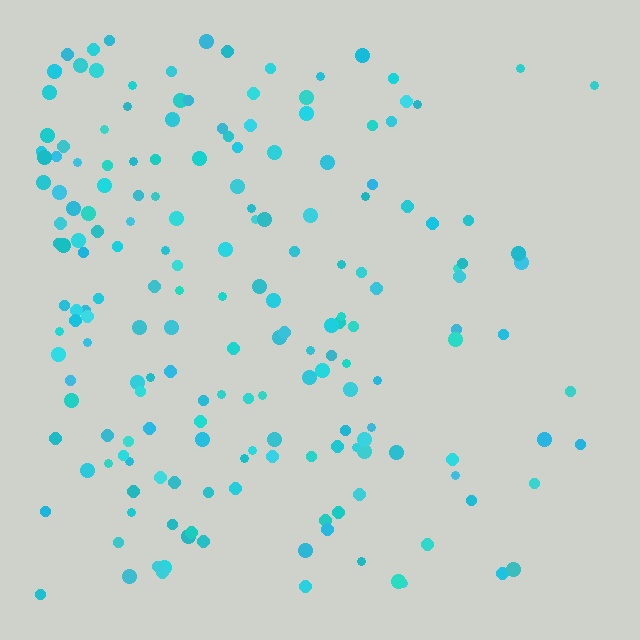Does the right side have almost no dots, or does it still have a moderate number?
Still a moderate number, just noticeably fewer than the left.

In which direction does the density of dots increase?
From right to left, with the left side densest.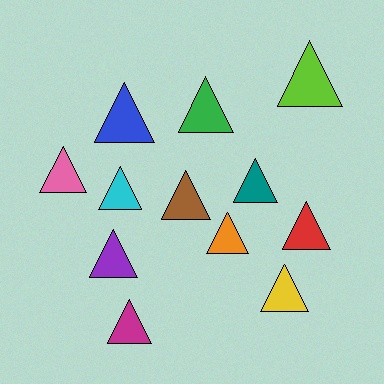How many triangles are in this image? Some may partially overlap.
There are 12 triangles.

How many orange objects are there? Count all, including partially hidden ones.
There is 1 orange object.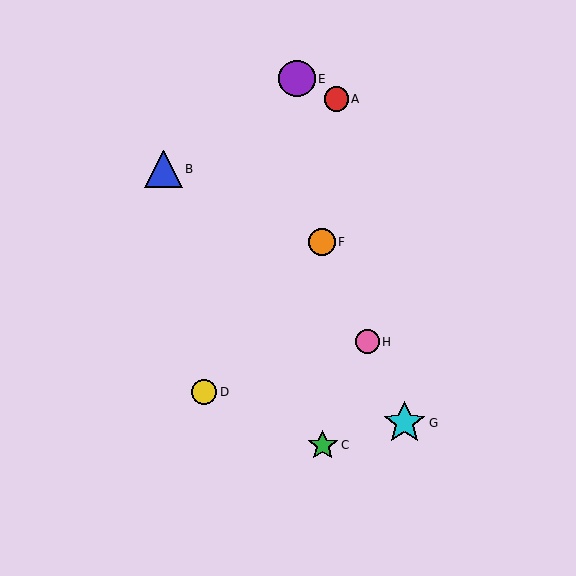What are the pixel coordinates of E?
Object E is at (297, 79).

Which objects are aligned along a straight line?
Objects F, G, H are aligned along a straight line.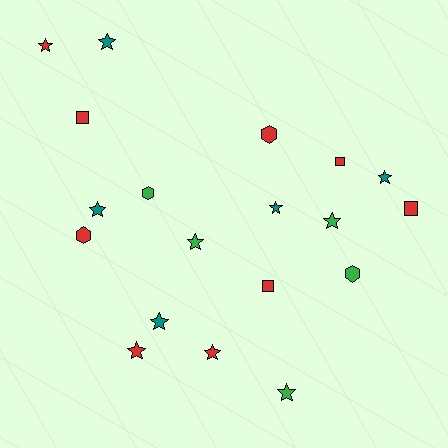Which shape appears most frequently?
Star, with 11 objects.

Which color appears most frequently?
Red, with 9 objects.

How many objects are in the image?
There are 19 objects.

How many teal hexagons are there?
There are no teal hexagons.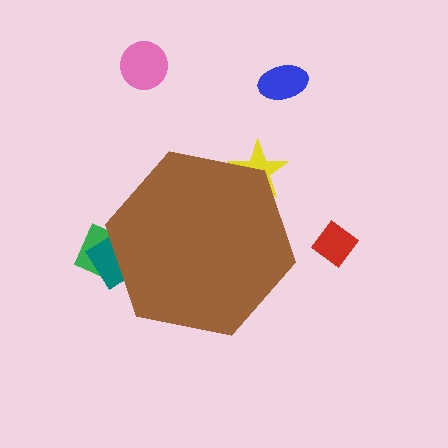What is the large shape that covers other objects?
A brown hexagon.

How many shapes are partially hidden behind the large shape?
3 shapes are partially hidden.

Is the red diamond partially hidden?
No, the red diamond is fully visible.